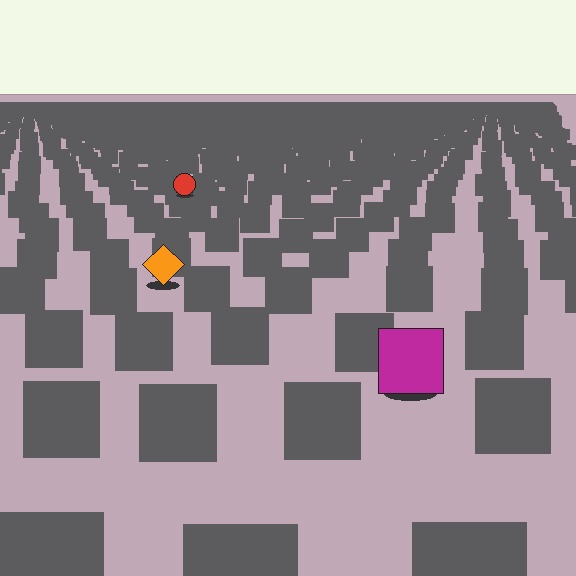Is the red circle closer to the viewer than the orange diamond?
No. The orange diamond is closer — you can tell from the texture gradient: the ground texture is coarser near it.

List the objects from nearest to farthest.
From nearest to farthest: the magenta square, the orange diamond, the red circle.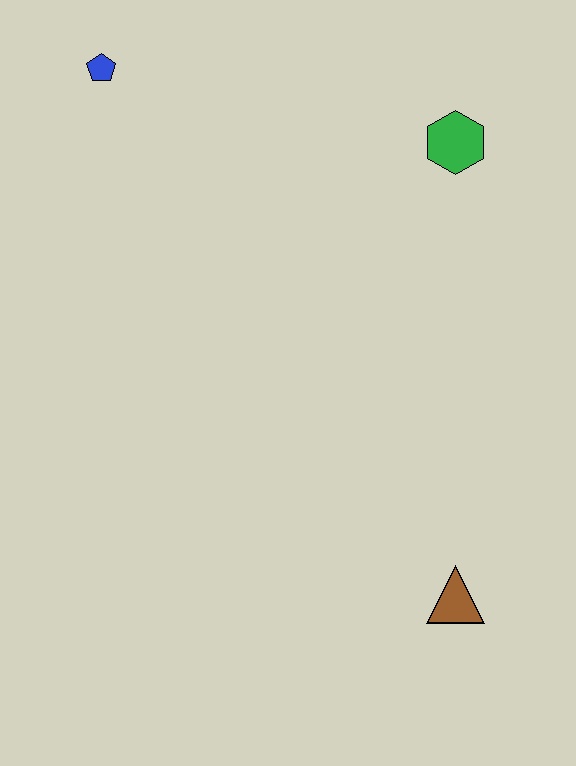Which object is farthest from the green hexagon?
The brown triangle is farthest from the green hexagon.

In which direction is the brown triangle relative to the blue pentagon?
The brown triangle is below the blue pentagon.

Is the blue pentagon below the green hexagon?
No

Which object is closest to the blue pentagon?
The green hexagon is closest to the blue pentagon.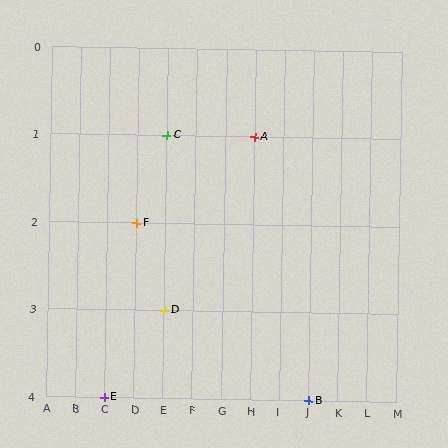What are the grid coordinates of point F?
Point F is at grid coordinates (D, 2).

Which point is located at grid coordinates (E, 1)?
Point C is at (E, 1).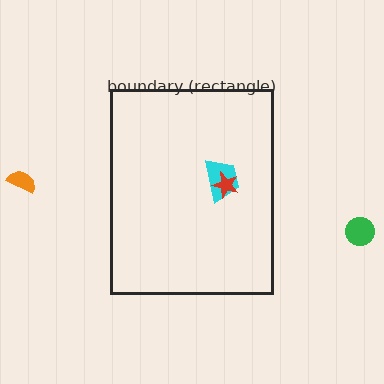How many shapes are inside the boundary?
2 inside, 2 outside.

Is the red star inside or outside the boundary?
Inside.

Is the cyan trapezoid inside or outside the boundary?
Inside.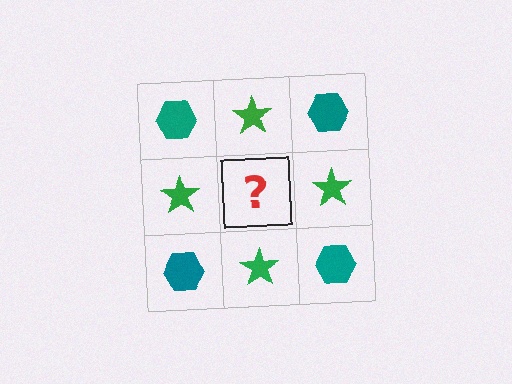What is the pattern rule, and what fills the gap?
The rule is that it alternates teal hexagon and green star in a checkerboard pattern. The gap should be filled with a teal hexagon.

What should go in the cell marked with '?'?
The missing cell should contain a teal hexagon.